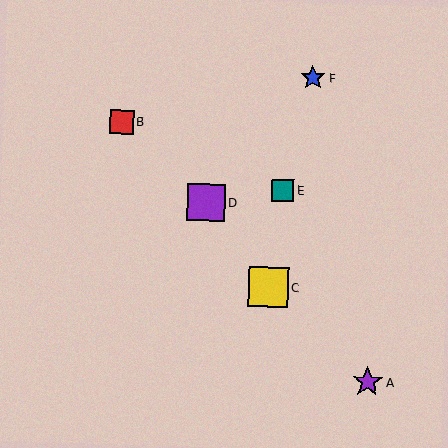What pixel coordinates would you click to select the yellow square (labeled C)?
Click at (268, 287) to select the yellow square C.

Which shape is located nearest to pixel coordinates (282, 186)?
The teal square (labeled E) at (283, 190) is nearest to that location.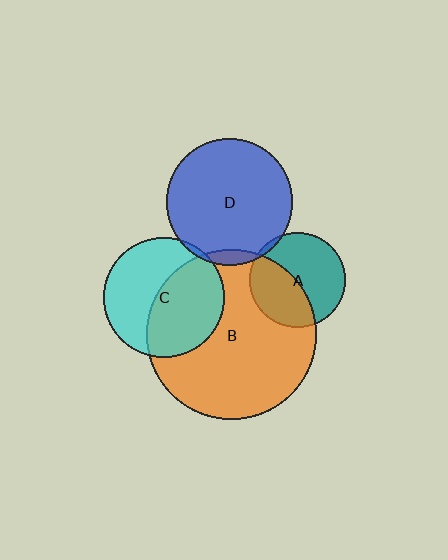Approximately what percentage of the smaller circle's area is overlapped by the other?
Approximately 50%.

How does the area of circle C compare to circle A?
Approximately 1.6 times.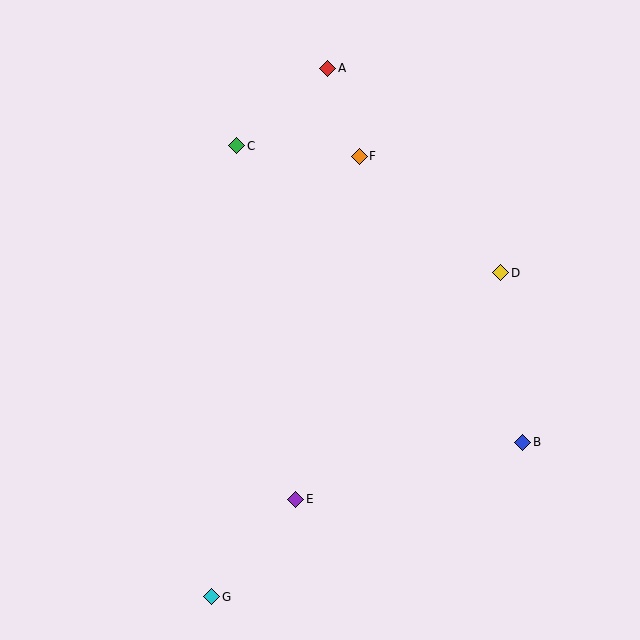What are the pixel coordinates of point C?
Point C is at (237, 146).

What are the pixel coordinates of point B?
Point B is at (523, 442).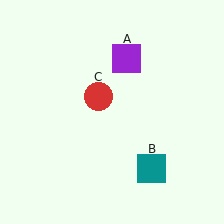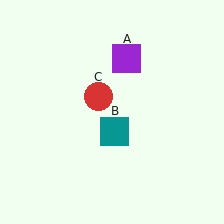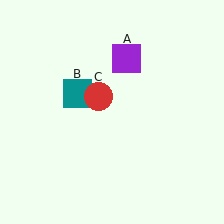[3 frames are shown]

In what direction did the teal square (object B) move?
The teal square (object B) moved up and to the left.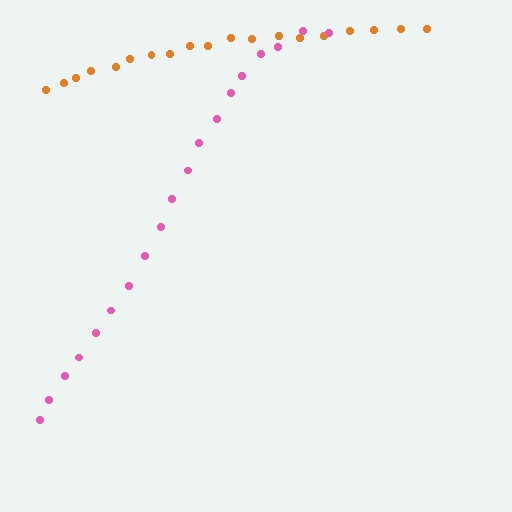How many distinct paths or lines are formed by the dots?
There are 2 distinct paths.